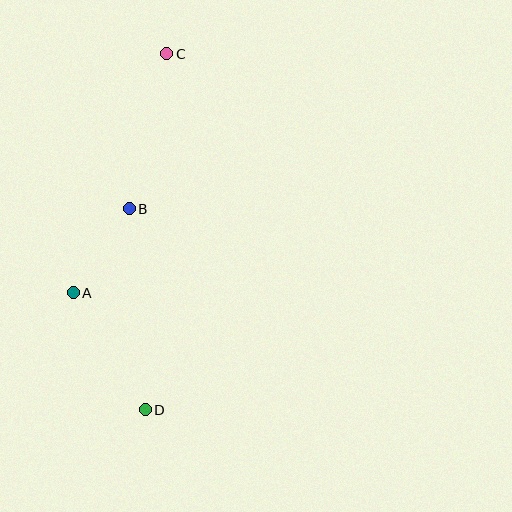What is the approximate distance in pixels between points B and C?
The distance between B and C is approximately 160 pixels.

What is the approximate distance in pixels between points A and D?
The distance between A and D is approximately 137 pixels.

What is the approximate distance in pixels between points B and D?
The distance between B and D is approximately 202 pixels.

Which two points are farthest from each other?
Points C and D are farthest from each other.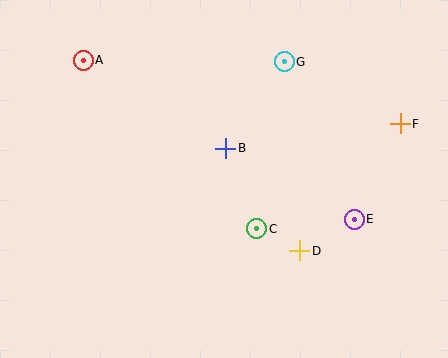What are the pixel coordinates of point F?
Point F is at (400, 124).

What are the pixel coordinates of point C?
Point C is at (257, 229).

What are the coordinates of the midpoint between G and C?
The midpoint between G and C is at (270, 145).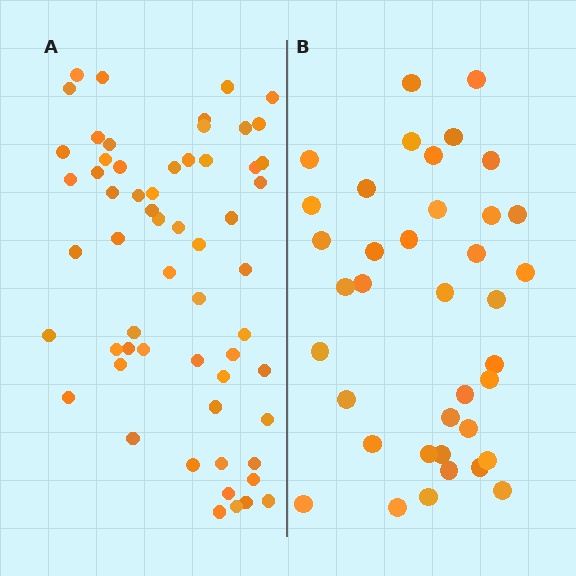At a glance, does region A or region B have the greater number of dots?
Region A (the left region) has more dots.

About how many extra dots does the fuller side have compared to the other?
Region A has approximately 20 more dots than region B.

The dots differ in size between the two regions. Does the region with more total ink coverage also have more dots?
No. Region B has more total ink coverage because its dots are larger, but region A actually contains more individual dots. Total area can be misleading — the number of items is what matters here.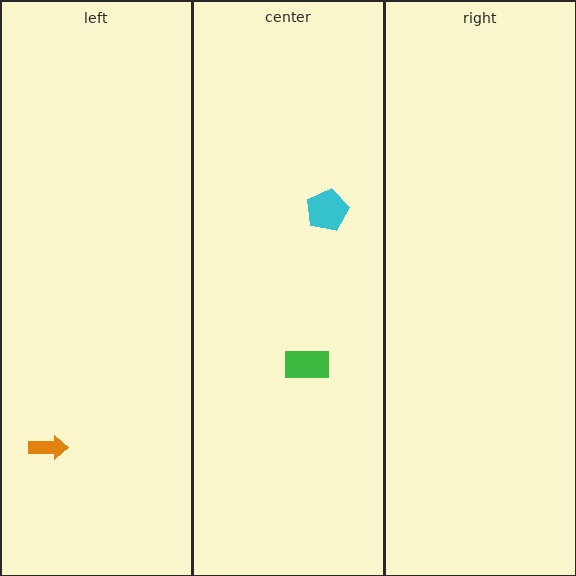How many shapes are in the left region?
1.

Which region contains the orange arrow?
The left region.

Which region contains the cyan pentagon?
The center region.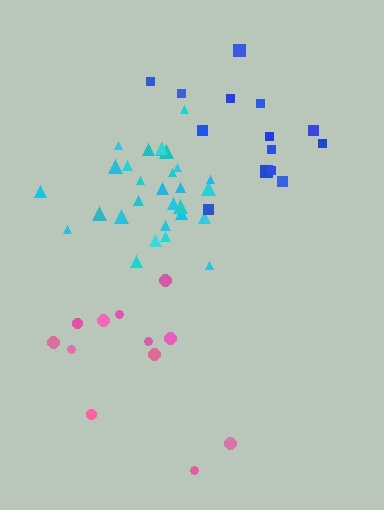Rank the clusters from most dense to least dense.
cyan, blue, pink.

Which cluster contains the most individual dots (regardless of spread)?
Cyan (29).